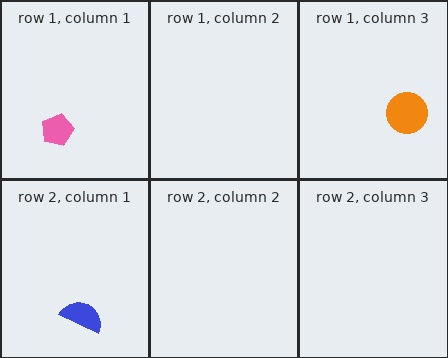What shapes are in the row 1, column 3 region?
The orange circle.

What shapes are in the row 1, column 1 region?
The pink pentagon.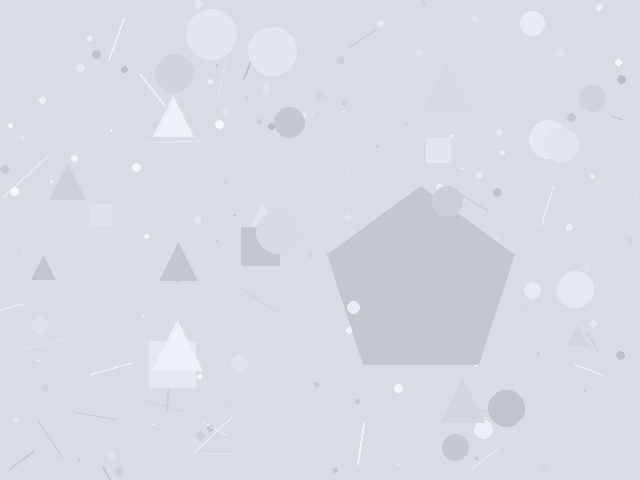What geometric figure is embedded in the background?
A pentagon is embedded in the background.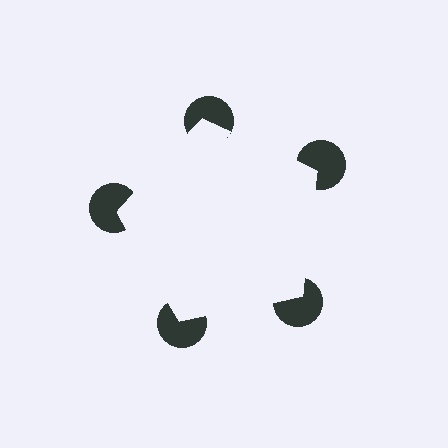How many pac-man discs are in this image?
There are 5 — one at each vertex of the illusory pentagon.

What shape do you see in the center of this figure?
An illusory pentagon — its edges are inferred from the aligned wedge cuts in the pac-man discs, not physically drawn.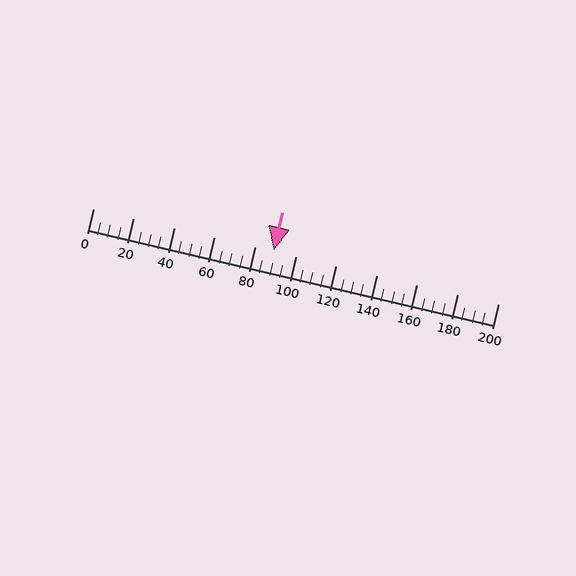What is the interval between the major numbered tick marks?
The major tick marks are spaced 20 units apart.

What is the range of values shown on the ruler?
The ruler shows values from 0 to 200.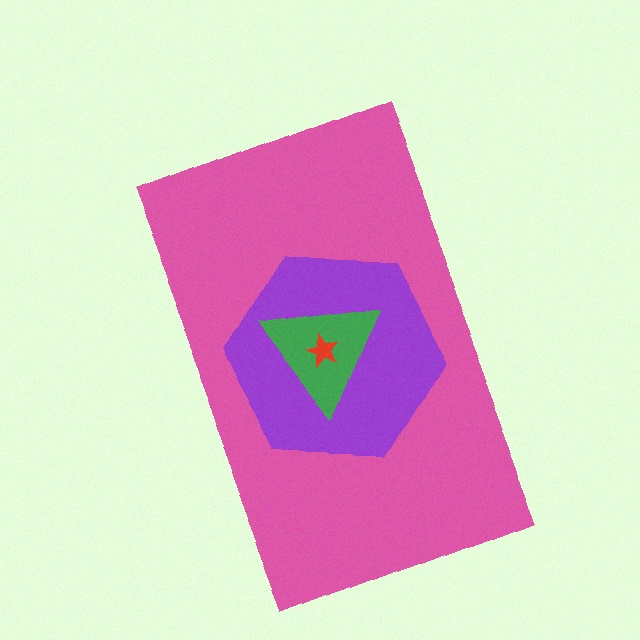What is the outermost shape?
The pink rectangle.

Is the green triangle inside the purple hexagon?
Yes.